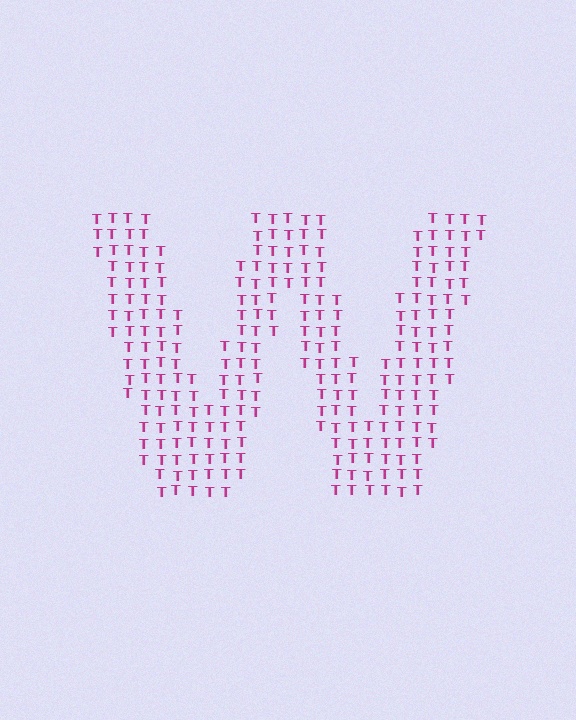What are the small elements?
The small elements are letter T's.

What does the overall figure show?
The overall figure shows the letter W.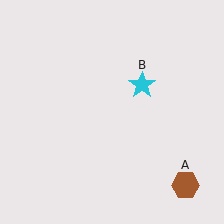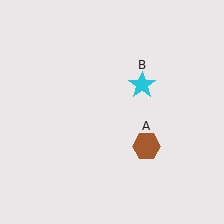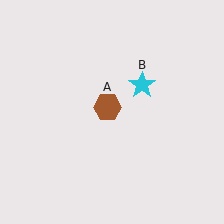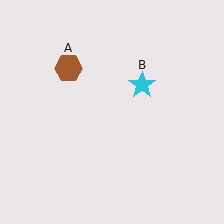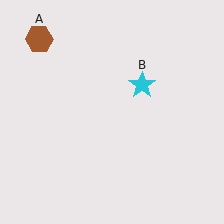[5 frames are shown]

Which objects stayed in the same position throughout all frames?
Cyan star (object B) remained stationary.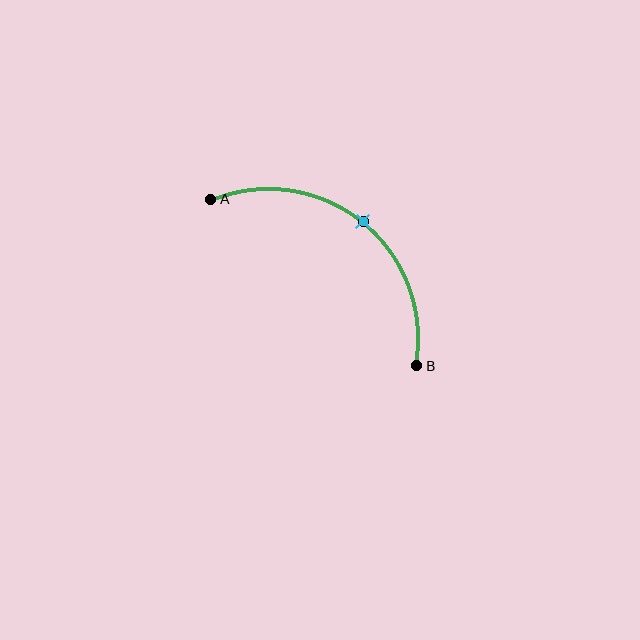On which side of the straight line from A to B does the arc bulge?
The arc bulges above and to the right of the straight line connecting A and B.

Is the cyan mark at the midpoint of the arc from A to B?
Yes. The cyan mark lies on the arc at equal arc-length from both A and B — it is the arc midpoint.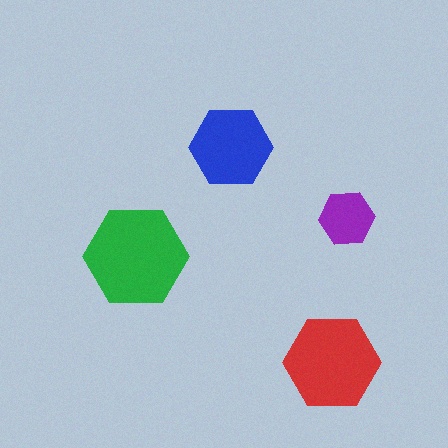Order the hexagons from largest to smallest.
the green one, the red one, the blue one, the purple one.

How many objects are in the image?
There are 4 objects in the image.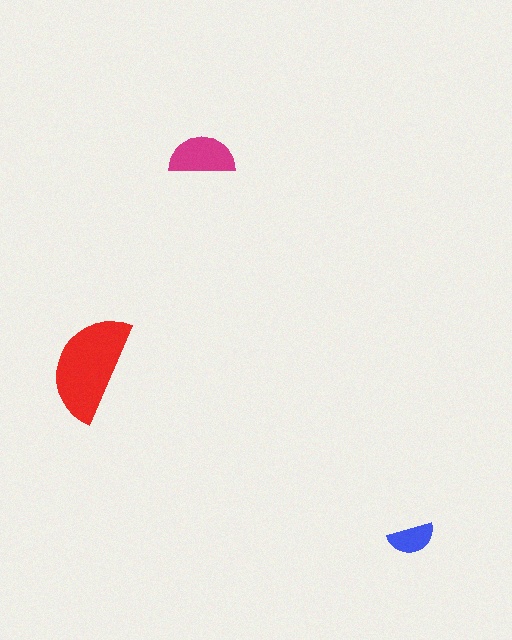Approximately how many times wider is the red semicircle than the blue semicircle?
About 2.5 times wider.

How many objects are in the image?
There are 3 objects in the image.